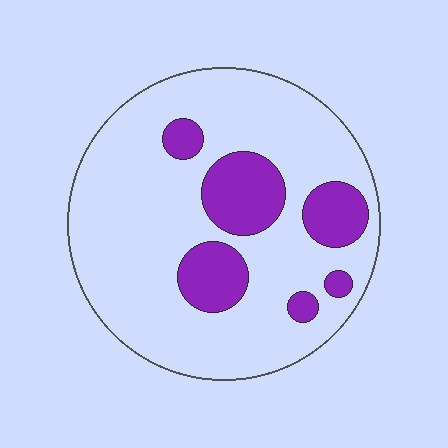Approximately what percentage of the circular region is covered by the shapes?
Approximately 20%.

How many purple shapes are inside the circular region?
6.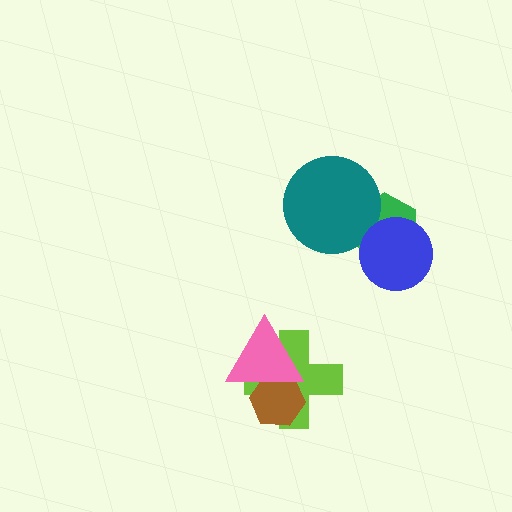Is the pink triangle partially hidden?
No, no other shape covers it.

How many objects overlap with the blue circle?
1 object overlaps with the blue circle.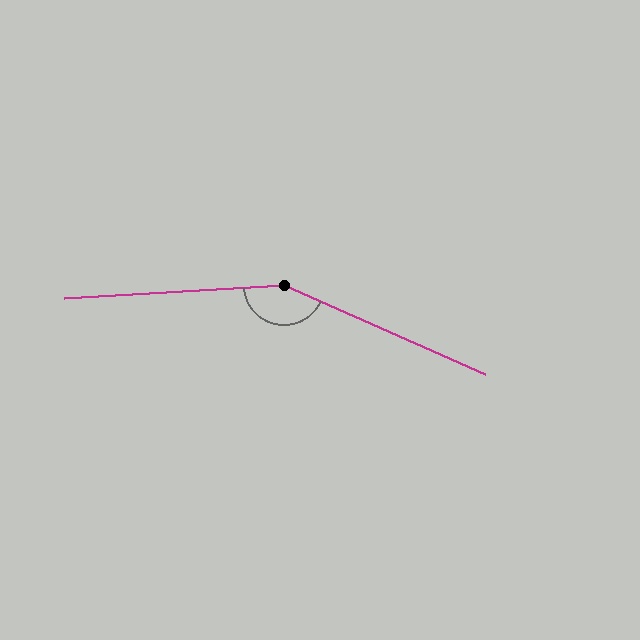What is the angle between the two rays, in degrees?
Approximately 153 degrees.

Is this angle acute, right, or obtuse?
It is obtuse.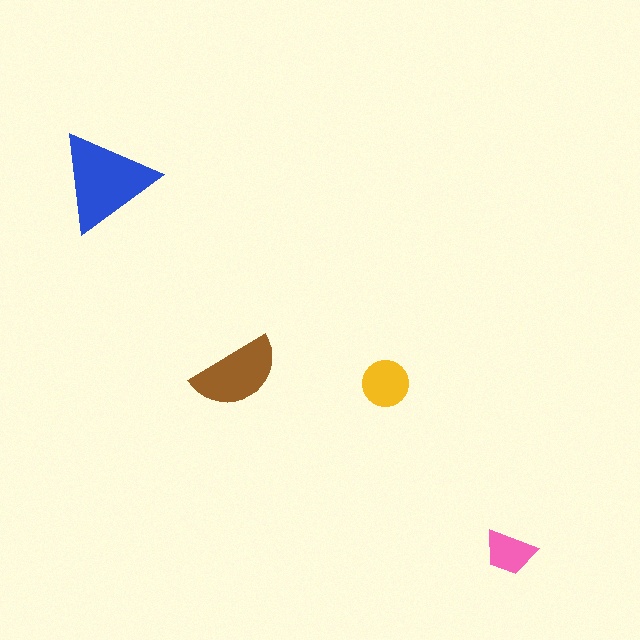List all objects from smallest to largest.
The pink trapezoid, the yellow circle, the brown semicircle, the blue triangle.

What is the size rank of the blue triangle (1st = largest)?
1st.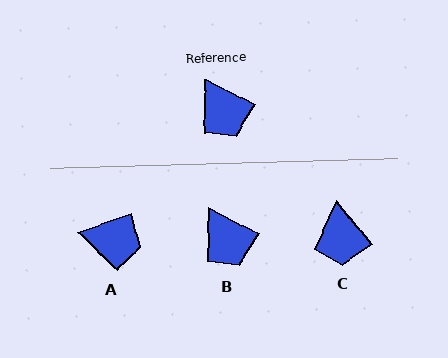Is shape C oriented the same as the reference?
No, it is off by about 23 degrees.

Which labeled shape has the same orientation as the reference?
B.